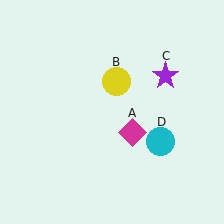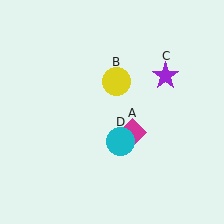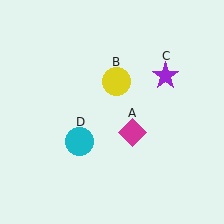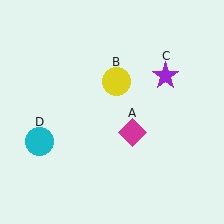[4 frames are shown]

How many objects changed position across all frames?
1 object changed position: cyan circle (object D).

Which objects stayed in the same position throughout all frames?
Magenta diamond (object A) and yellow circle (object B) and purple star (object C) remained stationary.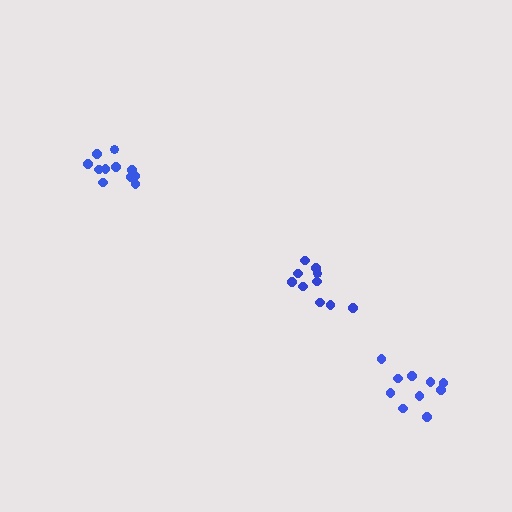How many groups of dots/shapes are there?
There are 3 groups.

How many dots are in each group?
Group 1: 10 dots, Group 2: 10 dots, Group 3: 11 dots (31 total).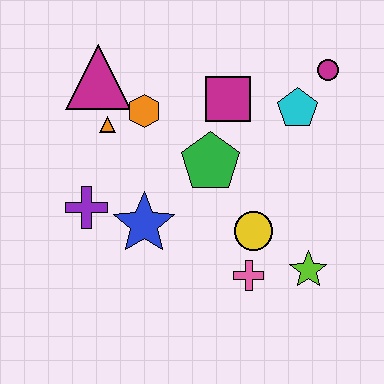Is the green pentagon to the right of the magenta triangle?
Yes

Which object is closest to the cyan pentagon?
The magenta circle is closest to the cyan pentagon.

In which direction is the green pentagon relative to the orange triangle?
The green pentagon is to the right of the orange triangle.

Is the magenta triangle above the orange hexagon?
Yes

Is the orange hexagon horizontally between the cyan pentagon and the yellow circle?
No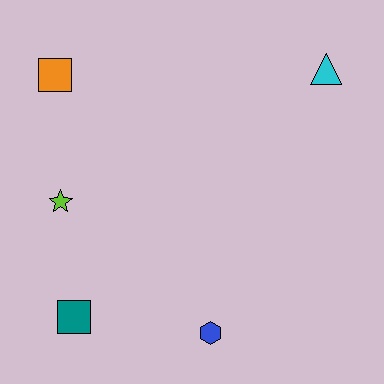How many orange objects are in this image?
There is 1 orange object.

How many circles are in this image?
There are no circles.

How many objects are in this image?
There are 5 objects.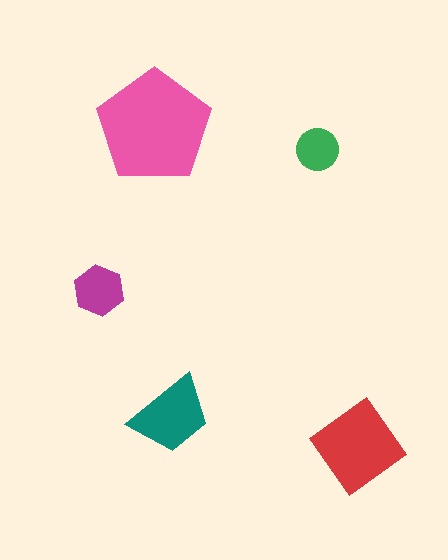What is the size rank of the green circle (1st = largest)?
5th.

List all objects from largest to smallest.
The pink pentagon, the red diamond, the teal trapezoid, the magenta hexagon, the green circle.